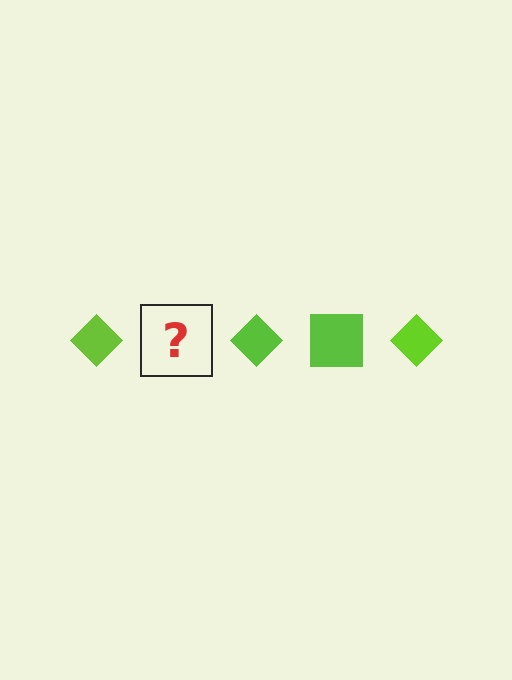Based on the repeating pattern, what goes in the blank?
The blank should be a lime square.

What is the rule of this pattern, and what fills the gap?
The rule is that the pattern cycles through diamond, square shapes in lime. The gap should be filled with a lime square.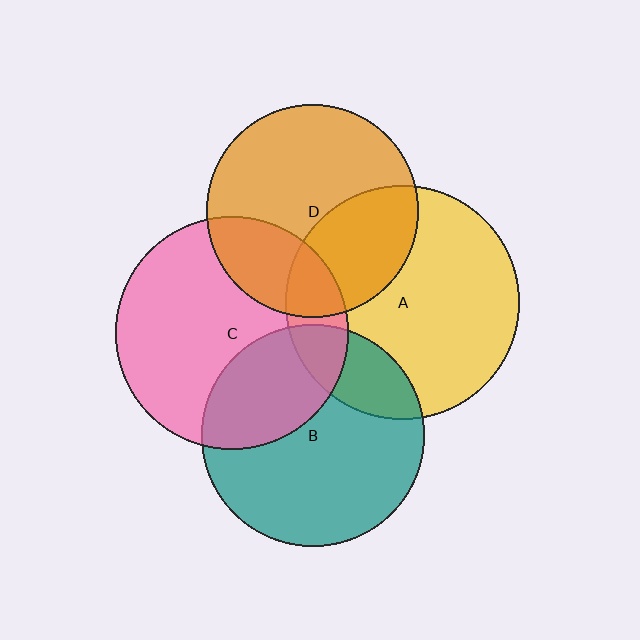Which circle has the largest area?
Circle A (yellow).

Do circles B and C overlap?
Yes.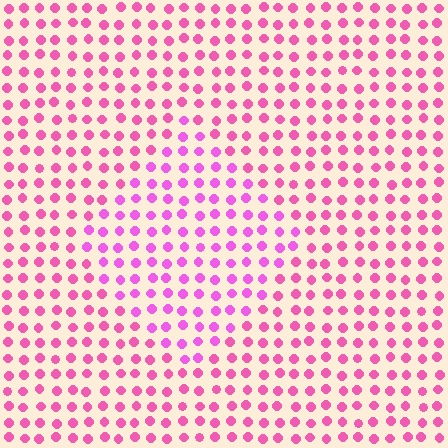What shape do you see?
I see a diamond.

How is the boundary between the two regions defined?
The boundary is defined purely by a slight shift in hue (about 22 degrees). Spacing, size, and orientation are identical on both sides.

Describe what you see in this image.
The image is filled with small pink elements in a uniform arrangement. A diamond-shaped region is visible where the elements are tinted to a slightly different hue, forming a subtle color boundary.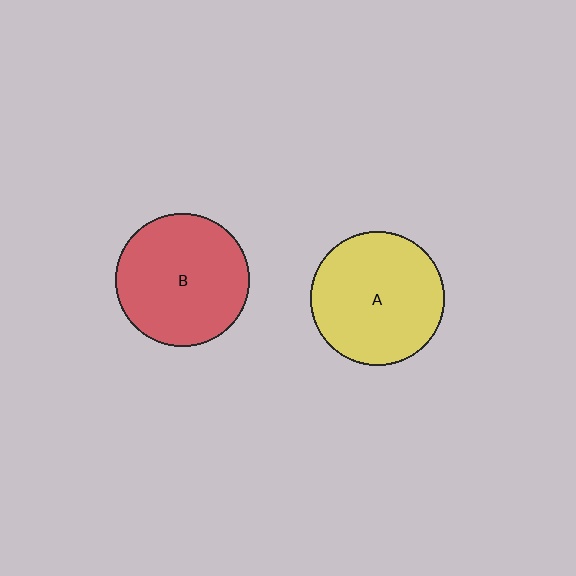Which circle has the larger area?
Circle A (yellow).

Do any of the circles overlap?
No, none of the circles overlap.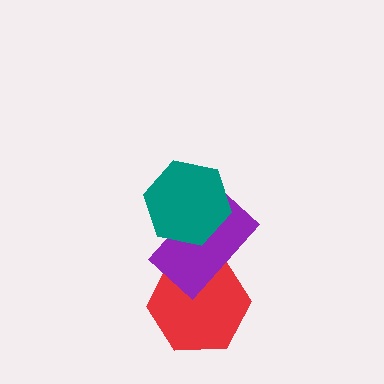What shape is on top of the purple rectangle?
The teal hexagon is on top of the purple rectangle.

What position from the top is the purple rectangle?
The purple rectangle is 2nd from the top.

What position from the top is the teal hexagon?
The teal hexagon is 1st from the top.